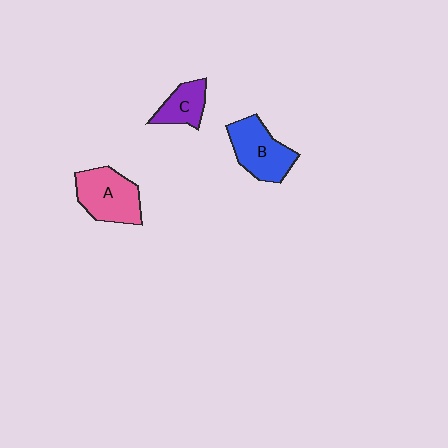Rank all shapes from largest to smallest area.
From largest to smallest: A (pink), B (blue), C (purple).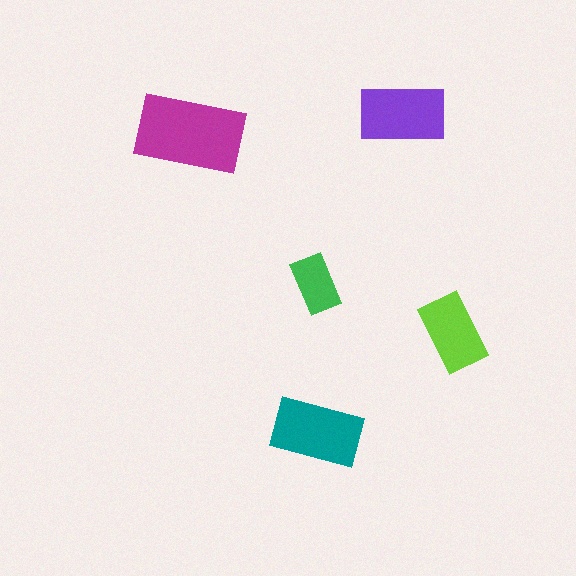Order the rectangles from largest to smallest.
the magenta one, the teal one, the purple one, the lime one, the green one.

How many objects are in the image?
There are 5 objects in the image.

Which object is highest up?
The purple rectangle is topmost.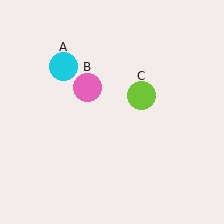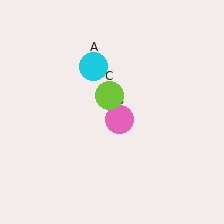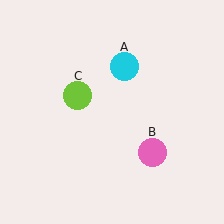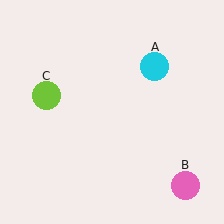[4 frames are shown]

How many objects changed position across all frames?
3 objects changed position: cyan circle (object A), pink circle (object B), lime circle (object C).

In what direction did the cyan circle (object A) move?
The cyan circle (object A) moved right.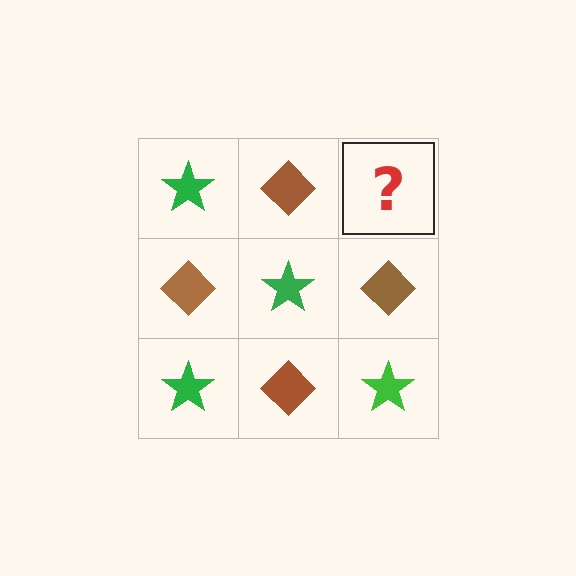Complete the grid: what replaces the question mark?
The question mark should be replaced with a green star.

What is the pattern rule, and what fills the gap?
The rule is that it alternates green star and brown diamond in a checkerboard pattern. The gap should be filled with a green star.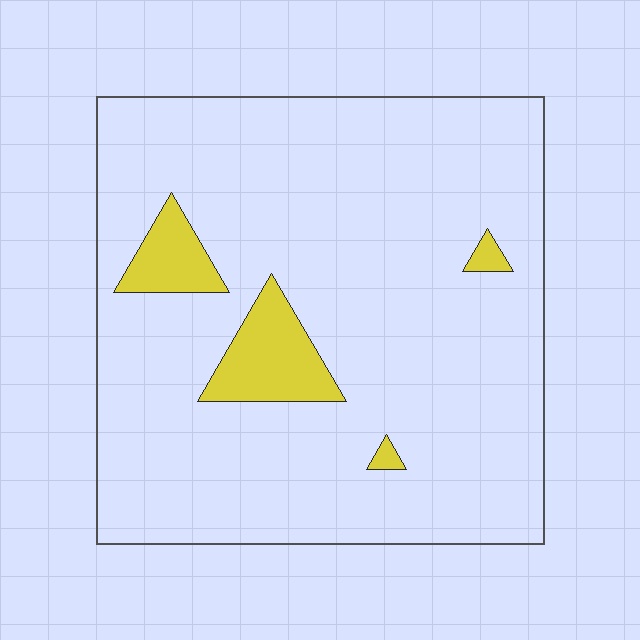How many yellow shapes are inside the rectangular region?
4.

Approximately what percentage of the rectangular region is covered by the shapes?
Approximately 10%.